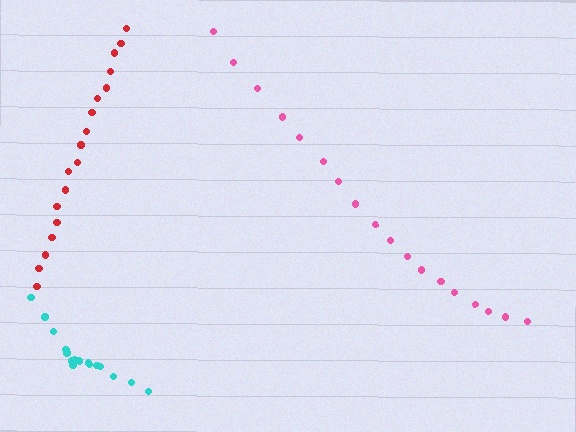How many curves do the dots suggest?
There are 3 distinct paths.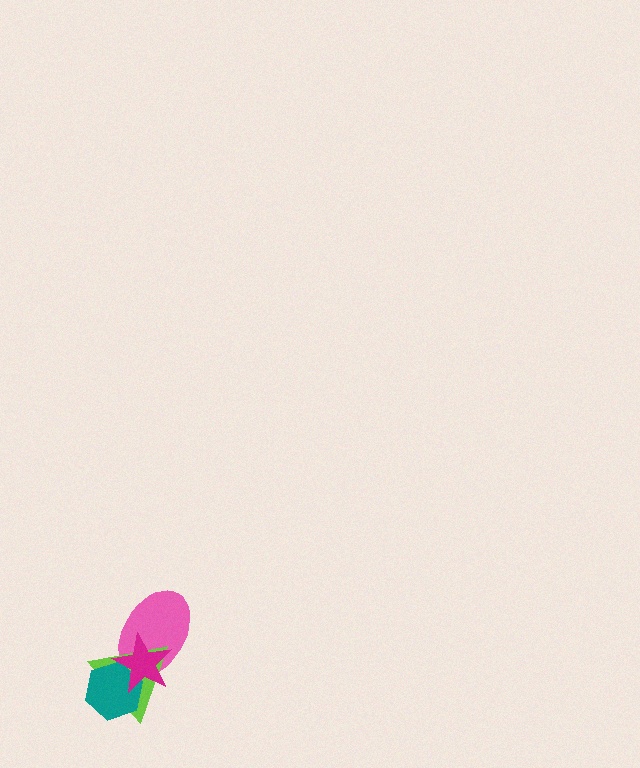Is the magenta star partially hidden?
No, no other shape covers it.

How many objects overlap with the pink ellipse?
2 objects overlap with the pink ellipse.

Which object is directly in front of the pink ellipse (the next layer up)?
The lime triangle is directly in front of the pink ellipse.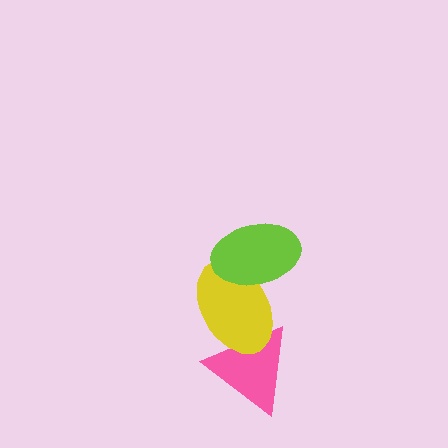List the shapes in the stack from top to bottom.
From top to bottom: the lime ellipse, the yellow ellipse, the pink triangle.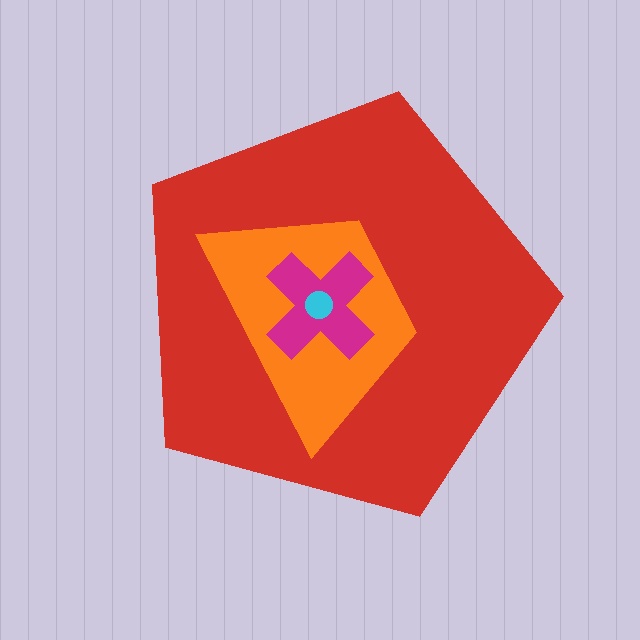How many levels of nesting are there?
4.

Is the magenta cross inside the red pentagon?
Yes.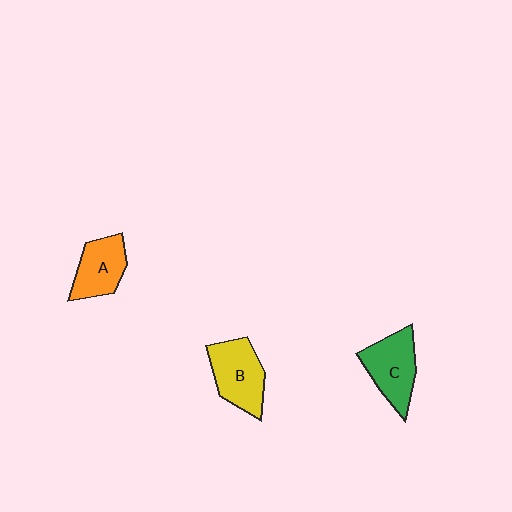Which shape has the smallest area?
Shape A (orange).